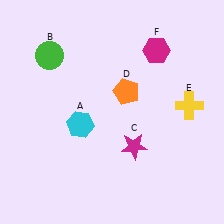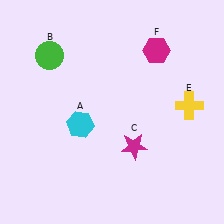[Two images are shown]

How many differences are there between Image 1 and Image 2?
There is 1 difference between the two images.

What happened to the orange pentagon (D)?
The orange pentagon (D) was removed in Image 2. It was in the top-right area of Image 1.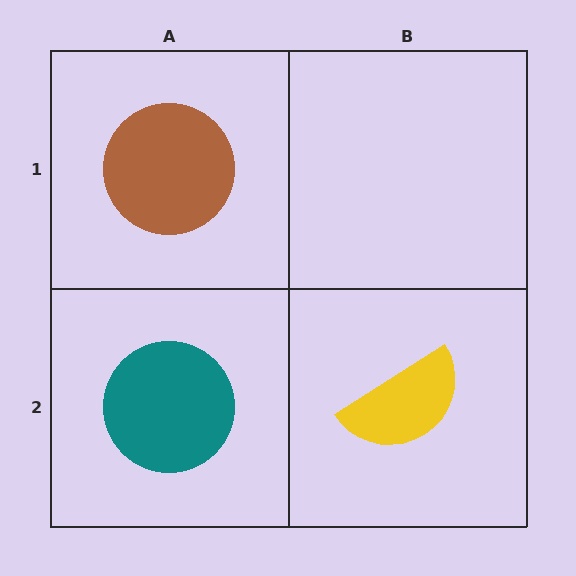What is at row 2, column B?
A yellow semicircle.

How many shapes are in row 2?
2 shapes.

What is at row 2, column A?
A teal circle.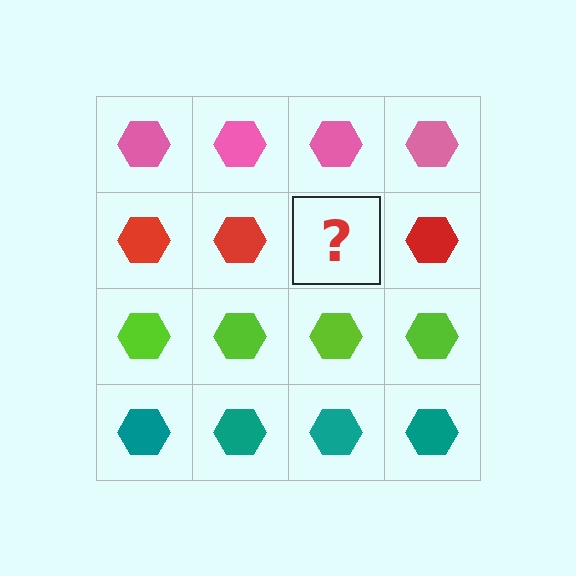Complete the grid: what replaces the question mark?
The question mark should be replaced with a red hexagon.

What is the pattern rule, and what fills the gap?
The rule is that each row has a consistent color. The gap should be filled with a red hexagon.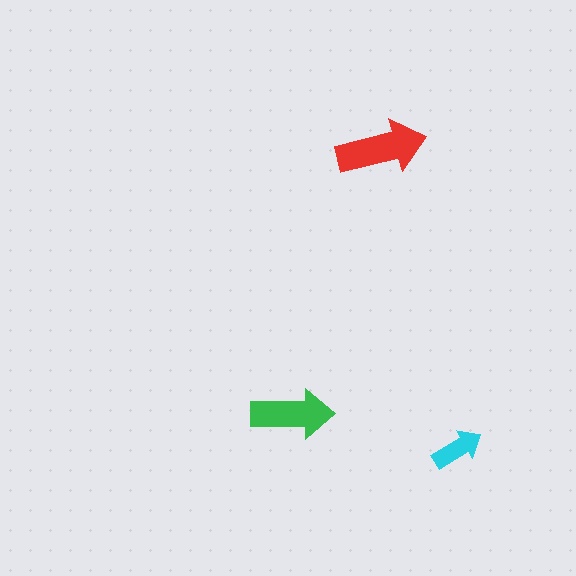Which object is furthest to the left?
The green arrow is leftmost.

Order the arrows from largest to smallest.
the red one, the green one, the cyan one.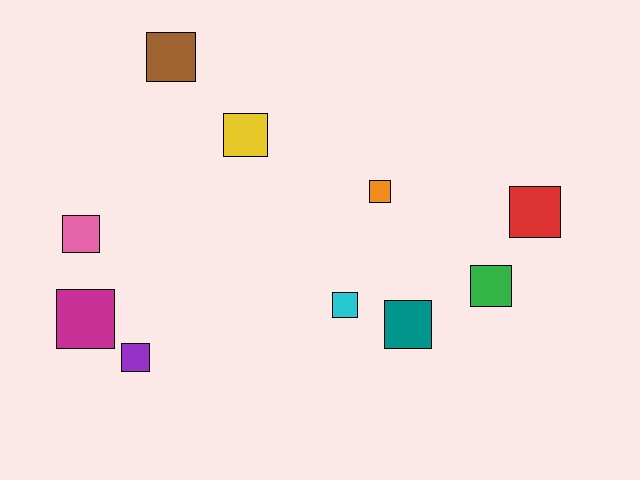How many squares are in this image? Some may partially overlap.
There are 10 squares.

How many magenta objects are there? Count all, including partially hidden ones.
There is 1 magenta object.